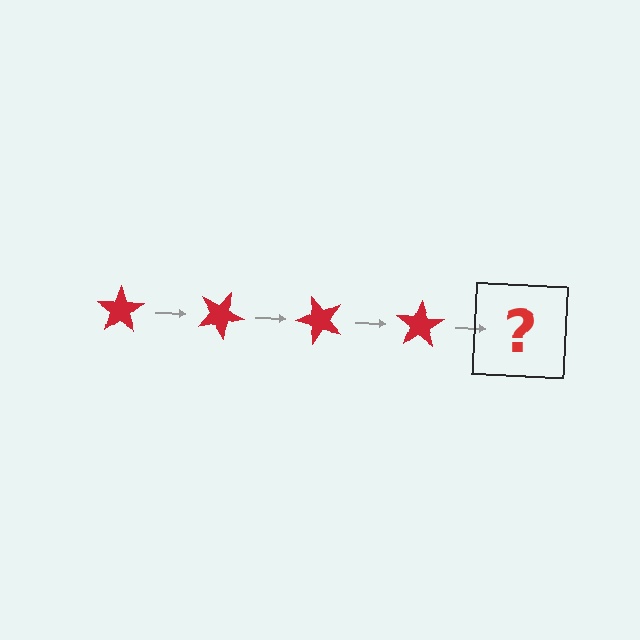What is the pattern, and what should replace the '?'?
The pattern is that the star rotates 25 degrees each step. The '?' should be a red star rotated 100 degrees.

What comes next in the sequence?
The next element should be a red star rotated 100 degrees.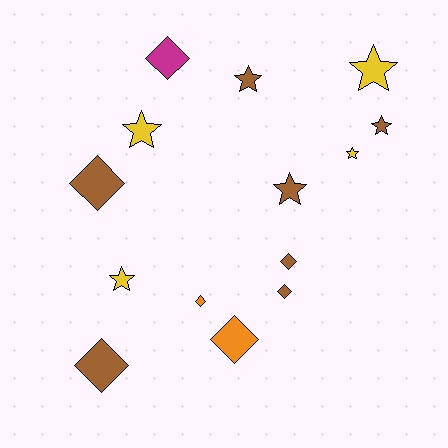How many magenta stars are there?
There are no magenta stars.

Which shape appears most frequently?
Star, with 7 objects.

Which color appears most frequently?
Brown, with 7 objects.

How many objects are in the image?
There are 14 objects.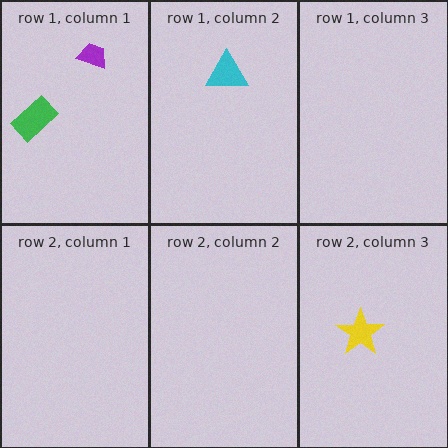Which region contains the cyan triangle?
The row 1, column 2 region.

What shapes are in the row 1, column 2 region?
The cyan triangle.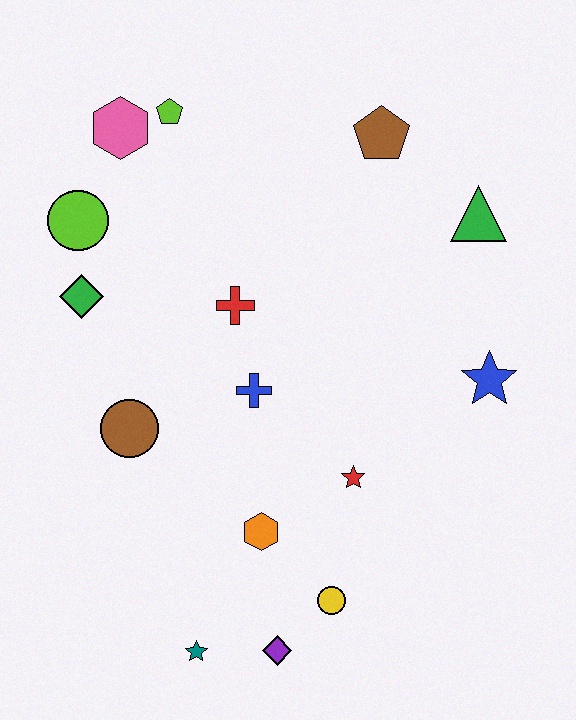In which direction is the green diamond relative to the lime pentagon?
The green diamond is below the lime pentagon.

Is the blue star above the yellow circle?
Yes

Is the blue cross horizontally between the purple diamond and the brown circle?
Yes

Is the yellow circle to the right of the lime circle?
Yes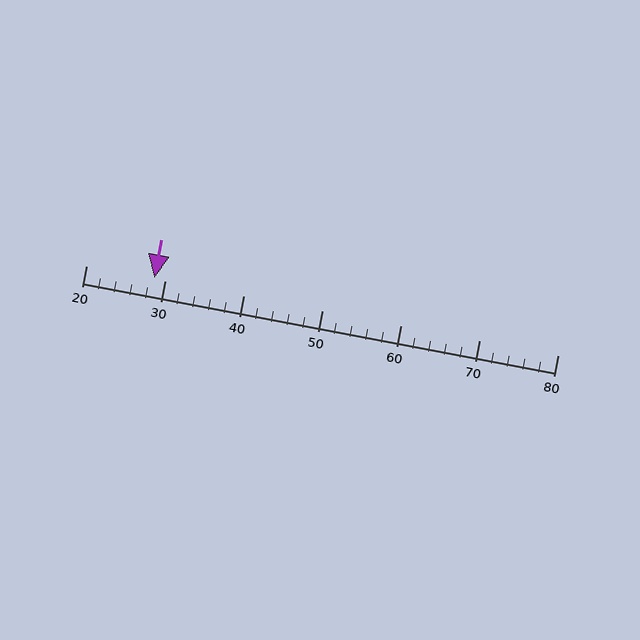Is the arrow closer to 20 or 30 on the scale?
The arrow is closer to 30.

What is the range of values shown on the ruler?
The ruler shows values from 20 to 80.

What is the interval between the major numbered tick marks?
The major tick marks are spaced 10 units apart.